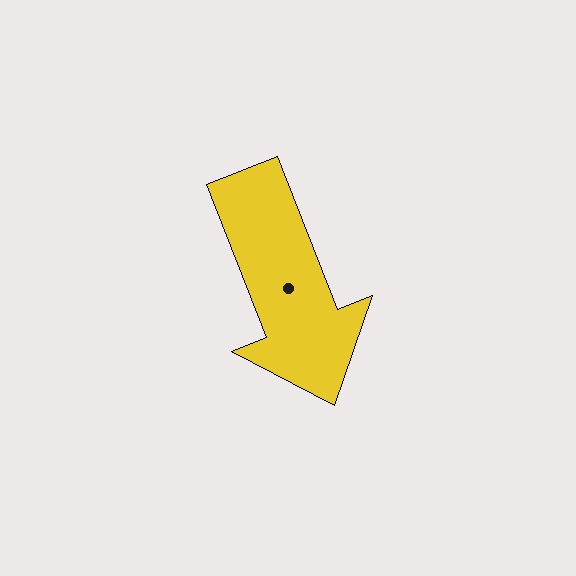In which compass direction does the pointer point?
South.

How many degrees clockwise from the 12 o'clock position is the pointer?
Approximately 159 degrees.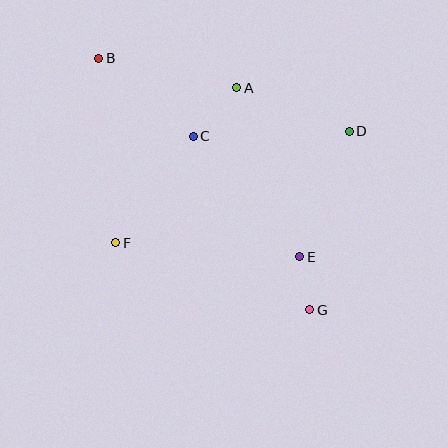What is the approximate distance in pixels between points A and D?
The distance between A and D is approximately 121 pixels.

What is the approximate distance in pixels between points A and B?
The distance between A and B is approximately 141 pixels.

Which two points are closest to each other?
Points E and G are closest to each other.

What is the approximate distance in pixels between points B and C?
The distance between B and C is approximately 123 pixels.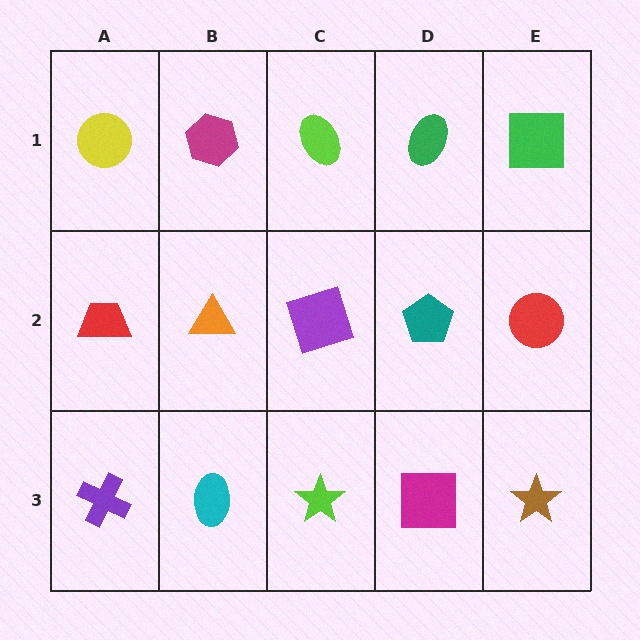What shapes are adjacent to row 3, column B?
An orange triangle (row 2, column B), a purple cross (row 3, column A), a lime star (row 3, column C).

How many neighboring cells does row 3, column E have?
2.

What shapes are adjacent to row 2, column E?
A green square (row 1, column E), a brown star (row 3, column E), a teal pentagon (row 2, column D).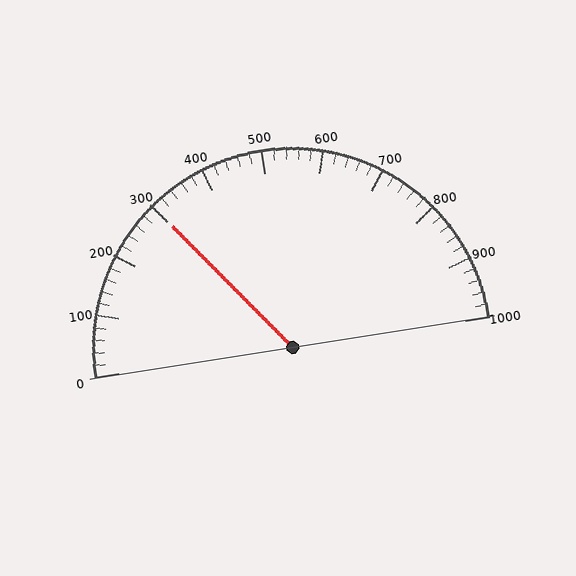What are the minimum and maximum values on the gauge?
The gauge ranges from 0 to 1000.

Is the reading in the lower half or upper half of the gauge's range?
The reading is in the lower half of the range (0 to 1000).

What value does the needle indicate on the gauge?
The needle indicates approximately 300.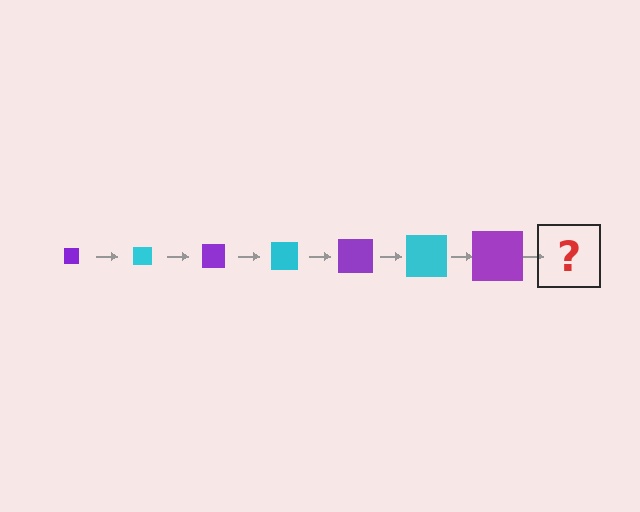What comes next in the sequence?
The next element should be a cyan square, larger than the previous one.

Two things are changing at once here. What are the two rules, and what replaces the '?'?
The two rules are that the square grows larger each step and the color cycles through purple and cyan. The '?' should be a cyan square, larger than the previous one.